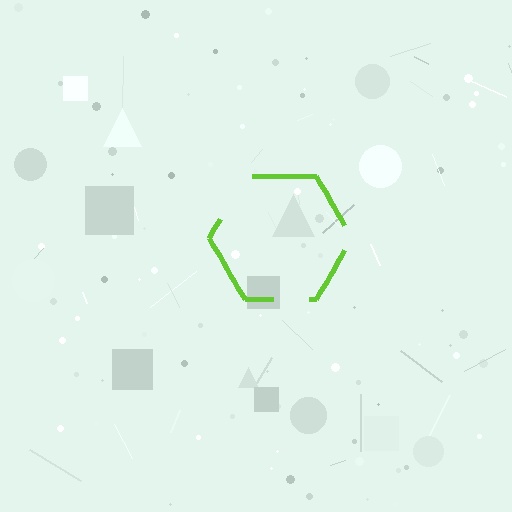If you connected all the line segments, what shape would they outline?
They would outline a hexagon.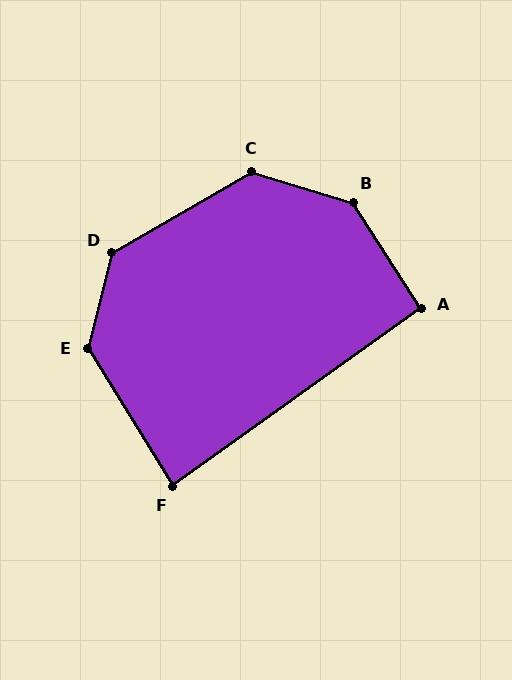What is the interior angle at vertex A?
Approximately 93 degrees (approximately right).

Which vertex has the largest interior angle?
B, at approximately 139 degrees.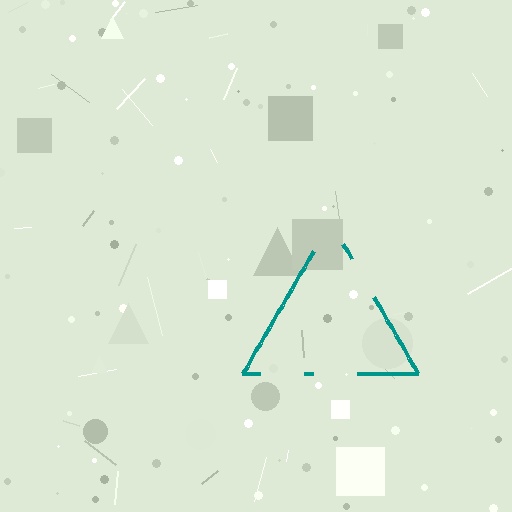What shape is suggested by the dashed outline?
The dashed outline suggests a triangle.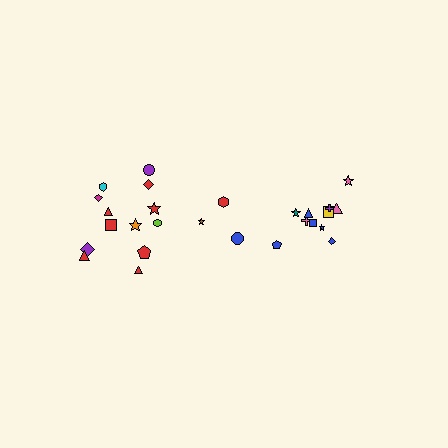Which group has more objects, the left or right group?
The left group.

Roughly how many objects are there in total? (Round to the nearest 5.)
Roughly 25 objects in total.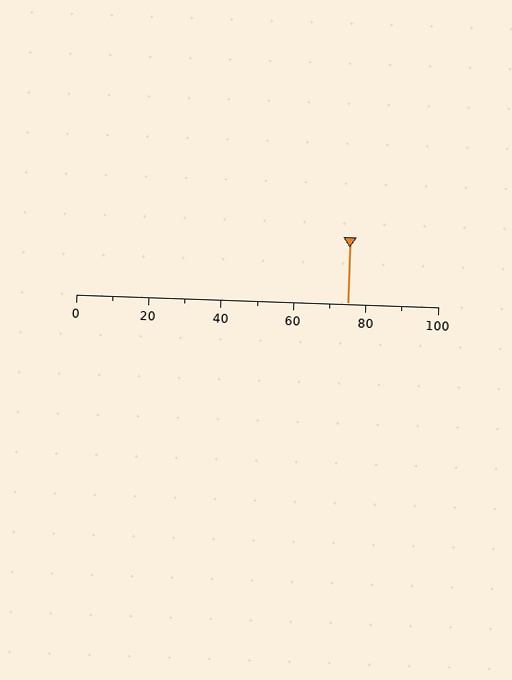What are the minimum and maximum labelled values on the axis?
The axis runs from 0 to 100.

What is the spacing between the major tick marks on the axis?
The major ticks are spaced 20 apart.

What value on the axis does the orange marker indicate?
The marker indicates approximately 75.